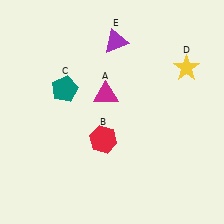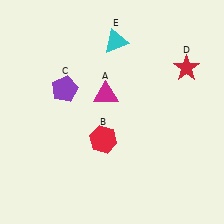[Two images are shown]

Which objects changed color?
C changed from teal to purple. D changed from yellow to red. E changed from purple to cyan.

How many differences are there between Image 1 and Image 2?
There are 3 differences between the two images.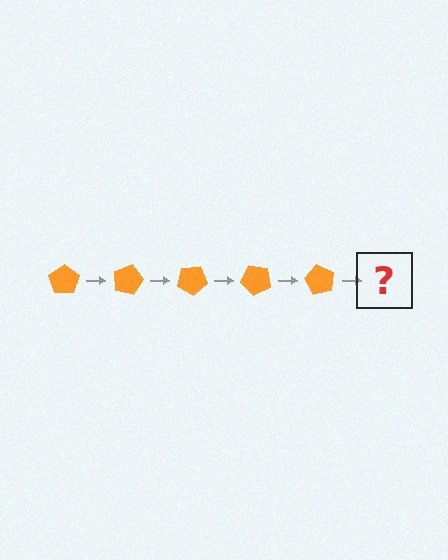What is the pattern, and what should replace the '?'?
The pattern is that the pentagon rotates 15 degrees each step. The '?' should be an orange pentagon rotated 75 degrees.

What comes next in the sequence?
The next element should be an orange pentagon rotated 75 degrees.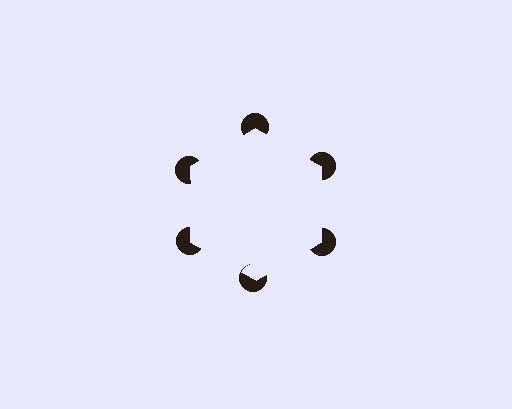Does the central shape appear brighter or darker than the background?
It typically appears slightly brighter than the background, even though no actual brightness change is drawn.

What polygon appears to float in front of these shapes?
An illusory hexagon — its edges are inferred from the aligned wedge cuts in the pac-man discs, not physically drawn.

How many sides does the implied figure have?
6 sides.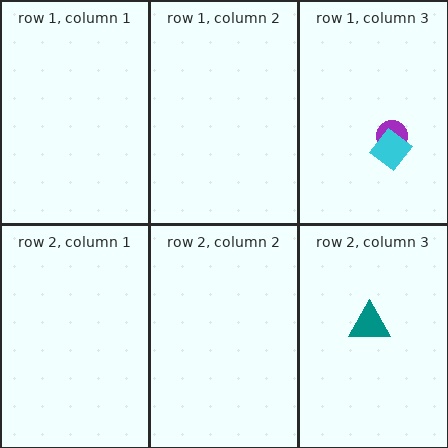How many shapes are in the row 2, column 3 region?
1.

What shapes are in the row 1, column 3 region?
The purple circle, the cyan diamond.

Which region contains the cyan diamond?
The row 1, column 3 region.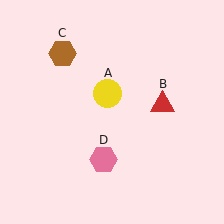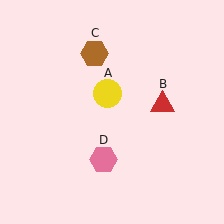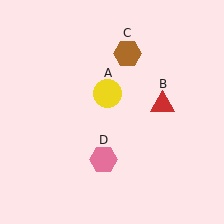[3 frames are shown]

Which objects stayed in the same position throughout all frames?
Yellow circle (object A) and red triangle (object B) and pink hexagon (object D) remained stationary.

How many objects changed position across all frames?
1 object changed position: brown hexagon (object C).